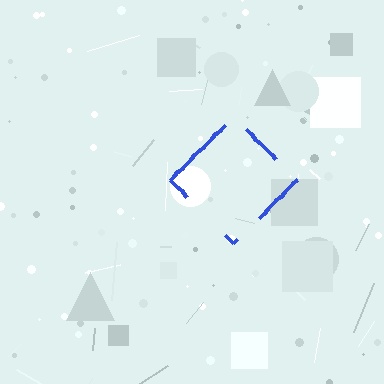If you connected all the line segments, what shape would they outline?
They would outline a diamond.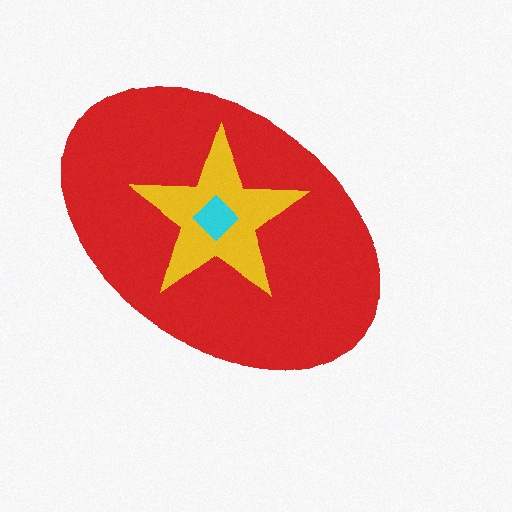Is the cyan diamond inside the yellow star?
Yes.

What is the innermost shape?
The cyan diamond.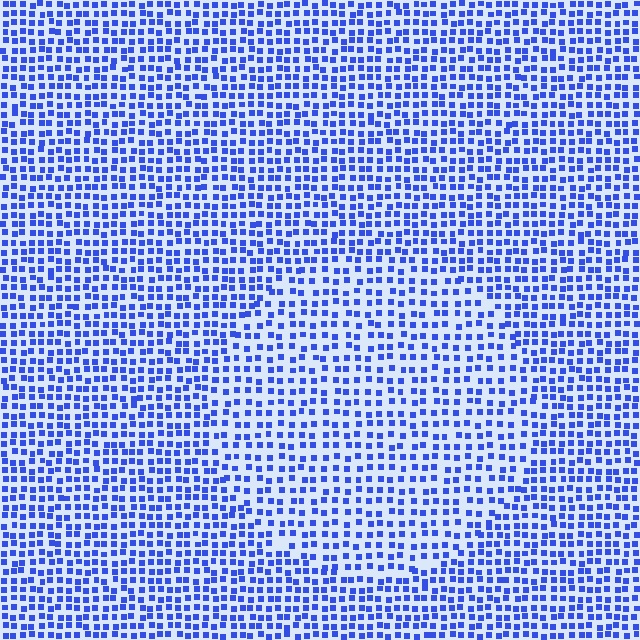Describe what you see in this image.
The image contains small blue elements arranged at two different densities. A circle-shaped region is visible where the elements are less densely packed than the surrounding area.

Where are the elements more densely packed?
The elements are more densely packed outside the circle boundary.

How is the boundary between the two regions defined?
The boundary is defined by a change in element density (approximately 1.5x ratio). All elements are the same color, size, and shape.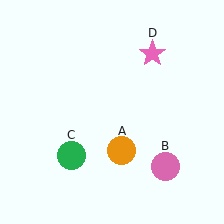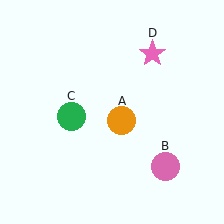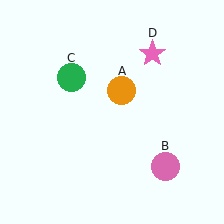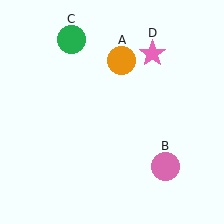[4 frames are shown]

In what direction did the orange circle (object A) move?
The orange circle (object A) moved up.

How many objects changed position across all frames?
2 objects changed position: orange circle (object A), green circle (object C).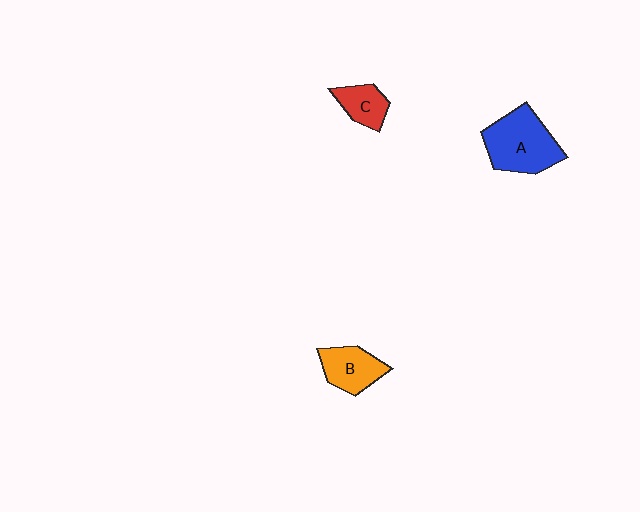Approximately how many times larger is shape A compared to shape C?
Approximately 2.2 times.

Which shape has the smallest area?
Shape C (red).